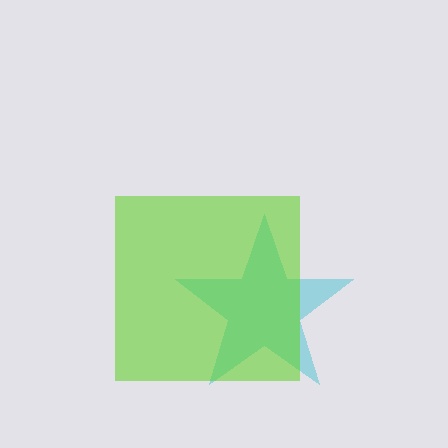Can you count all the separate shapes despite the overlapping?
Yes, there are 2 separate shapes.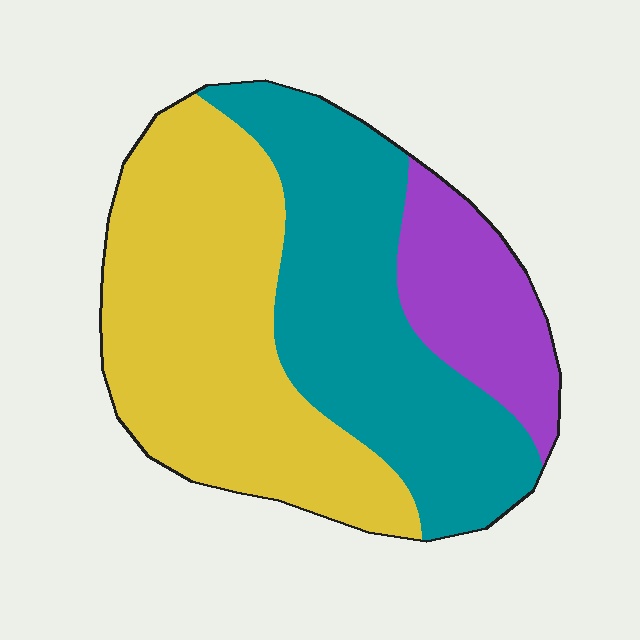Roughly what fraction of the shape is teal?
Teal covers around 40% of the shape.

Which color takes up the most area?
Yellow, at roughly 45%.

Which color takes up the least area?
Purple, at roughly 15%.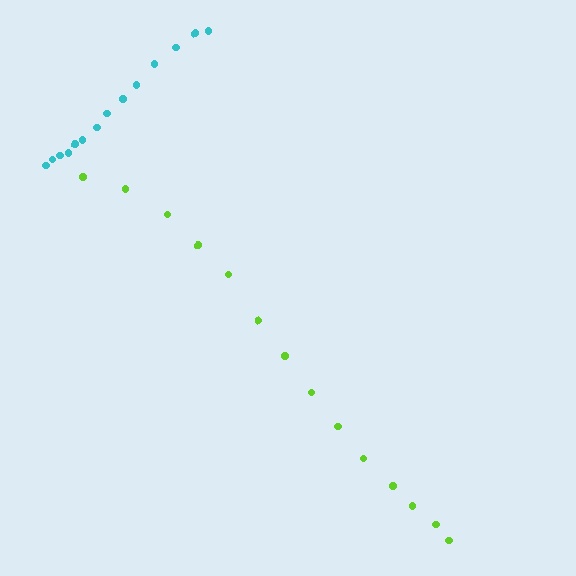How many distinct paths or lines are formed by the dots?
There are 2 distinct paths.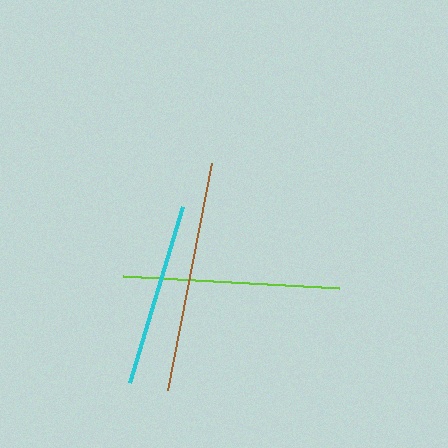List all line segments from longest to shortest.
From longest to shortest: brown, lime, cyan.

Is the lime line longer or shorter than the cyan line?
The lime line is longer than the cyan line.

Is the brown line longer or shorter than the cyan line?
The brown line is longer than the cyan line.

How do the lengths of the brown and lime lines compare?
The brown and lime lines are approximately the same length.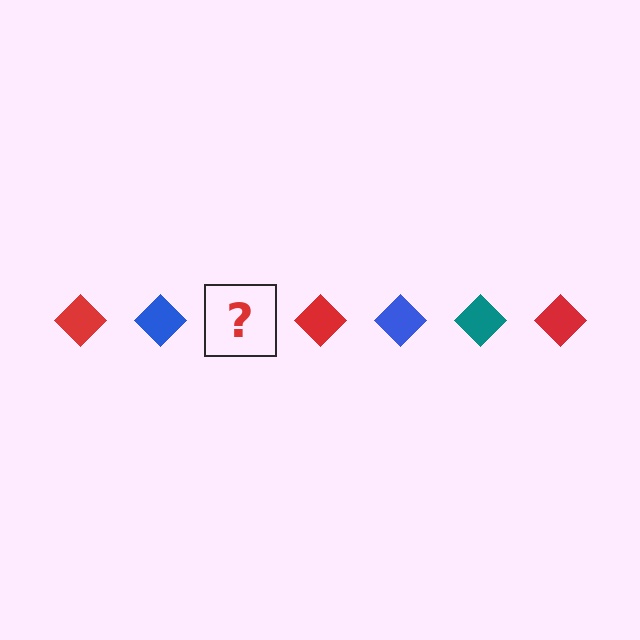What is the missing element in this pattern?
The missing element is a teal diamond.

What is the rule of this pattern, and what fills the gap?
The rule is that the pattern cycles through red, blue, teal diamonds. The gap should be filled with a teal diamond.